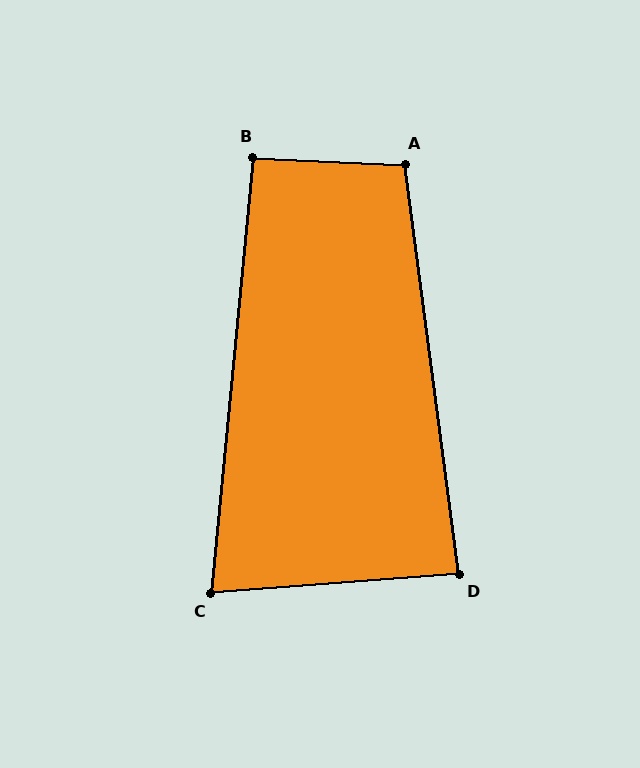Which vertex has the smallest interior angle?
C, at approximately 80 degrees.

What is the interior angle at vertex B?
Approximately 93 degrees (approximately right).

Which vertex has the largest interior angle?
A, at approximately 100 degrees.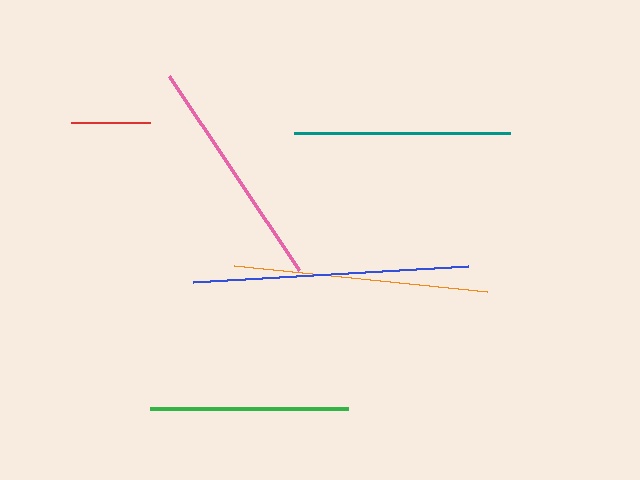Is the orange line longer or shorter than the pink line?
The orange line is longer than the pink line.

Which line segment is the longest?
The blue line is the longest at approximately 275 pixels.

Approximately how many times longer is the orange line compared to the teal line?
The orange line is approximately 1.2 times the length of the teal line.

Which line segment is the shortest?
The red line is the shortest at approximately 79 pixels.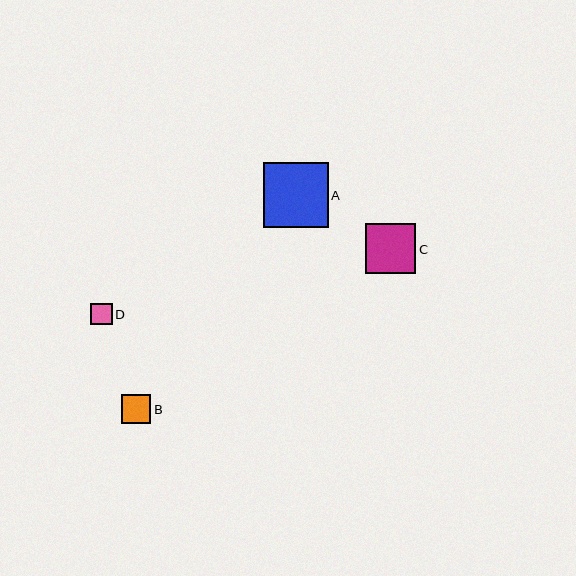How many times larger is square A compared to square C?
Square A is approximately 1.3 times the size of square C.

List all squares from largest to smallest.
From largest to smallest: A, C, B, D.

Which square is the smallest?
Square D is the smallest with a size of approximately 22 pixels.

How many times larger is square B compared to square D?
Square B is approximately 1.4 times the size of square D.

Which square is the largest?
Square A is the largest with a size of approximately 64 pixels.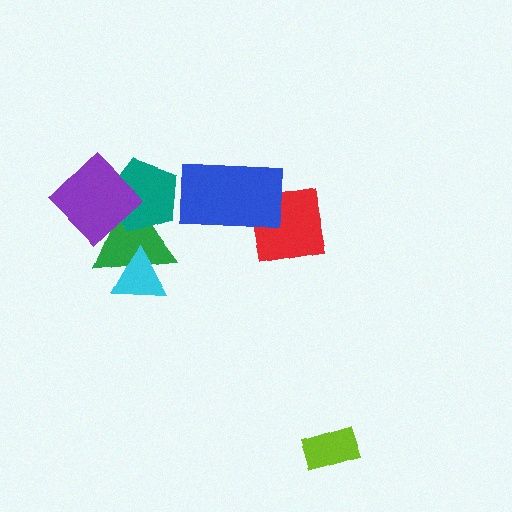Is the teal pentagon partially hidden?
Yes, it is partially covered by another shape.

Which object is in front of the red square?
The blue rectangle is in front of the red square.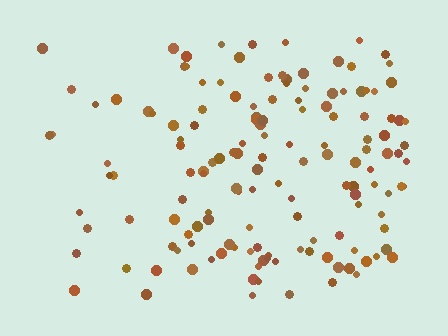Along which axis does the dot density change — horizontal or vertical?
Horizontal.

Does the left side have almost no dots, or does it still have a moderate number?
Still a moderate number, just noticeably fewer than the right.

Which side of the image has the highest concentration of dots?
The right.